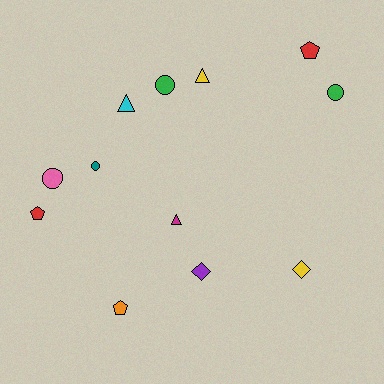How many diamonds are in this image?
There are 2 diamonds.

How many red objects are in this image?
There are 2 red objects.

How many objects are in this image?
There are 12 objects.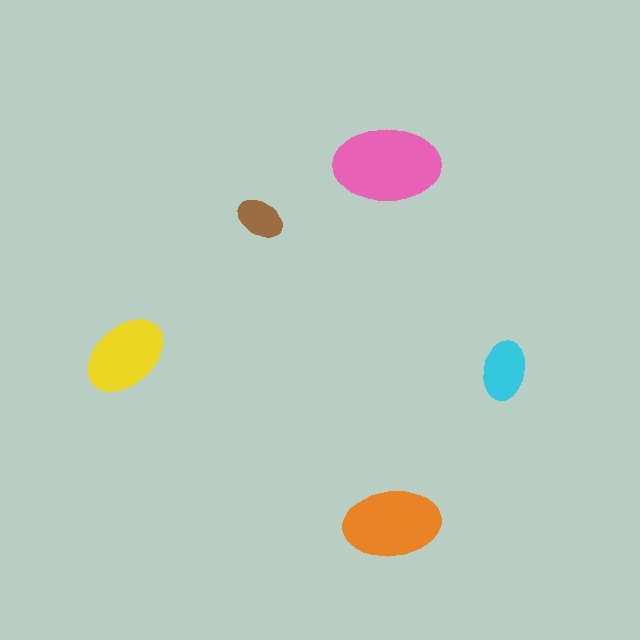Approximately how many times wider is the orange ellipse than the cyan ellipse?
About 1.5 times wider.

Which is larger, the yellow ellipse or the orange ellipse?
The orange one.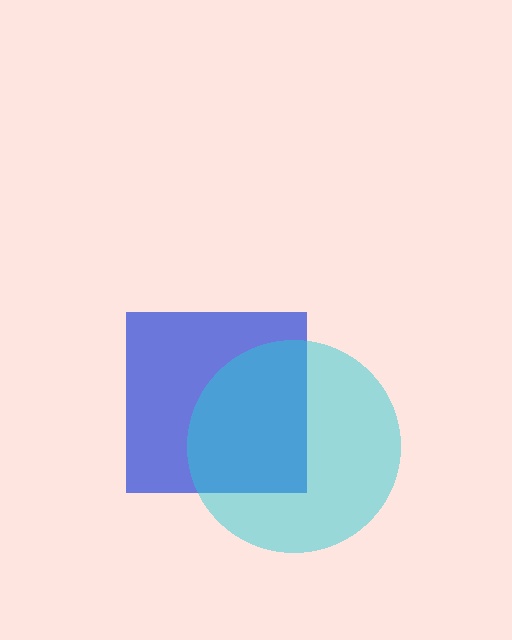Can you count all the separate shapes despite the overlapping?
Yes, there are 2 separate shapes.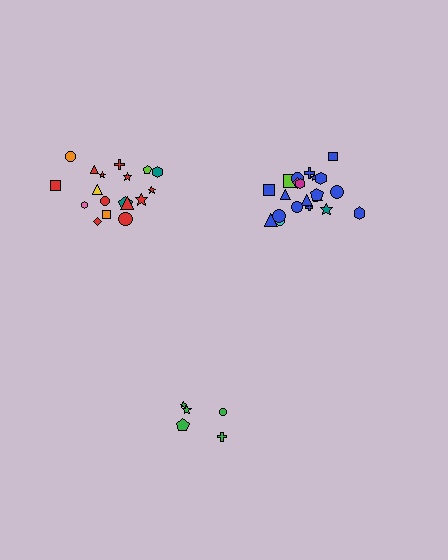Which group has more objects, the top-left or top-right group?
The top-right group.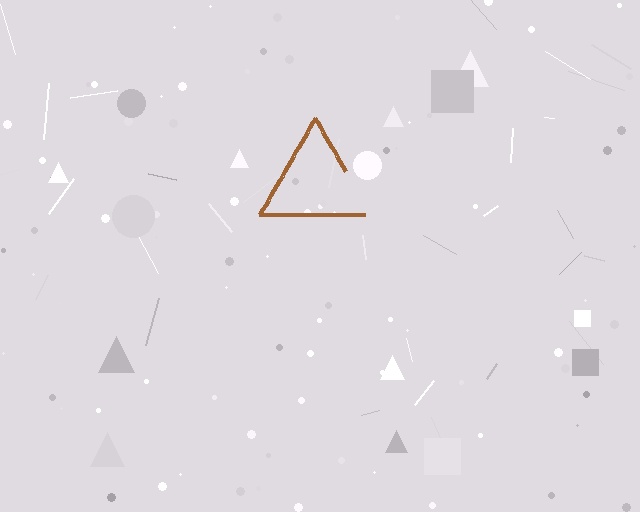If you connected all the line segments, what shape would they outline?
They would outline a triangle.